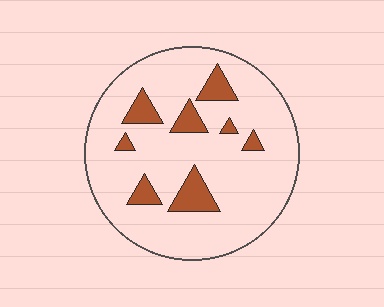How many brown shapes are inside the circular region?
8.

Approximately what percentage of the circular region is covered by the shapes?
Approximately 15%.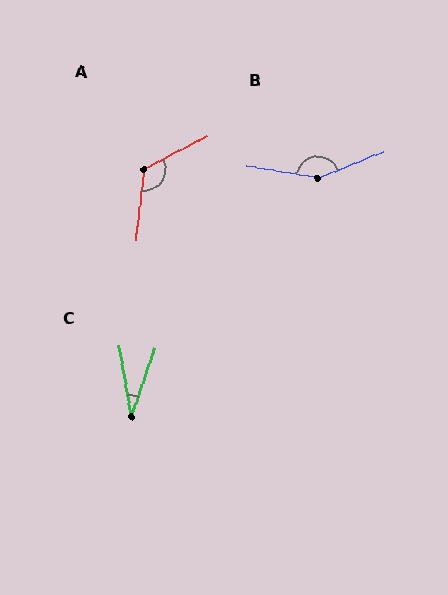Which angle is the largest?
B, at approximately 149 degrees.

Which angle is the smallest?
C, at approximately 29 degrees.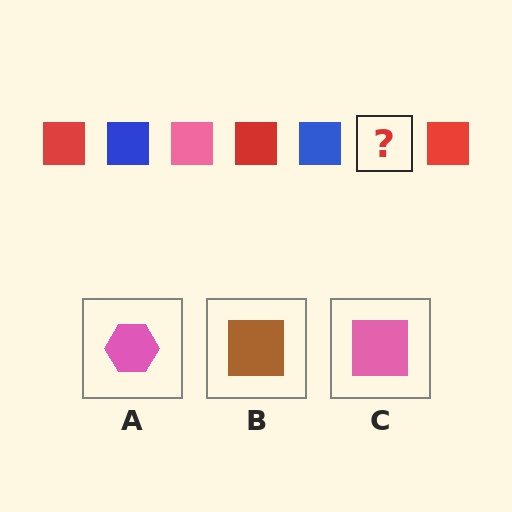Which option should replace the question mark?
Option C.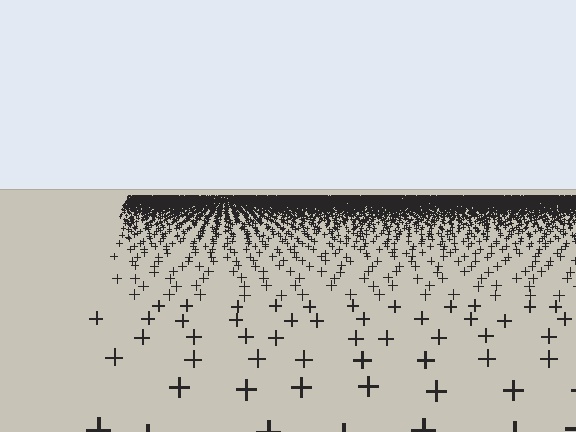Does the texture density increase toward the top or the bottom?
Density increases toward the top.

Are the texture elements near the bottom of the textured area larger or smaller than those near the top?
Larger. Near the bottom, elements are closer to the viewer and appear at a bigger on-screen size.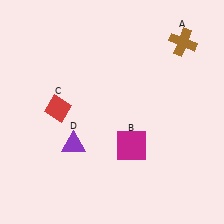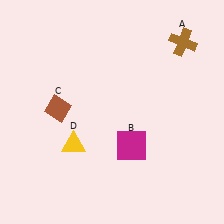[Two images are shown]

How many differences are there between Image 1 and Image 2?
There are 2 differences between the two images.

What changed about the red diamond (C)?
In Image 1, C is red. In Image 2, it changed to brown.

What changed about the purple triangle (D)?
In Image 1, D is purple. In Image 2, it changed to yellow.